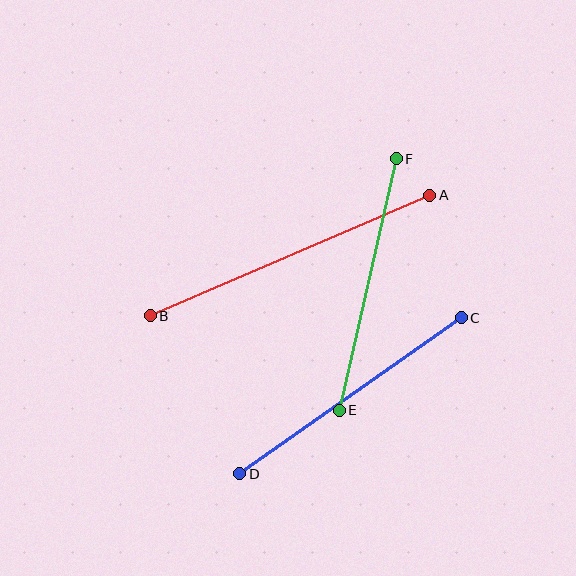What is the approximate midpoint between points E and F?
The midpoint is at approximately (368, 284) pixels.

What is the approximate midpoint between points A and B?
The midpoint is at approximately (290, 256) pixels.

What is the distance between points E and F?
The distance is approximately 258 pixels.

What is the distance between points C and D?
The distance is approximately 271 pixels.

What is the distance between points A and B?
The distance is approximately 304 pixels.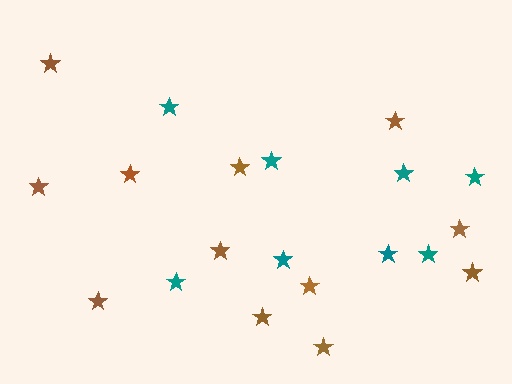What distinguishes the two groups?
There are 2 groups: one group of teal stars (8) and one group of brown stars (12).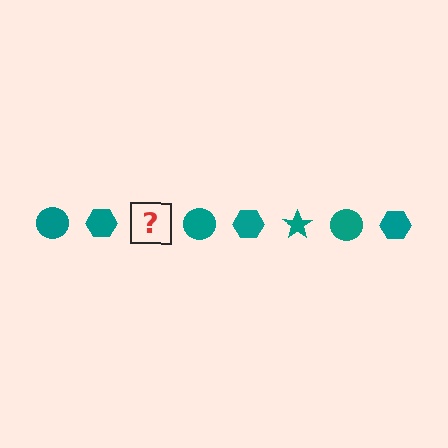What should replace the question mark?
The question mark should be replaced with a teal star.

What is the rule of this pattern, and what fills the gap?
The rule is that the pattern cycles through circle, hexagon, star shapes in teal. The gap should be filled with a teal star.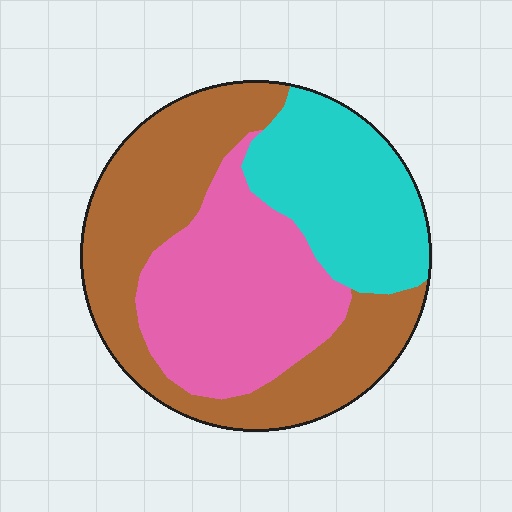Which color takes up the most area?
Brown, at roughly 40%.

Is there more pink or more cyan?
Pink.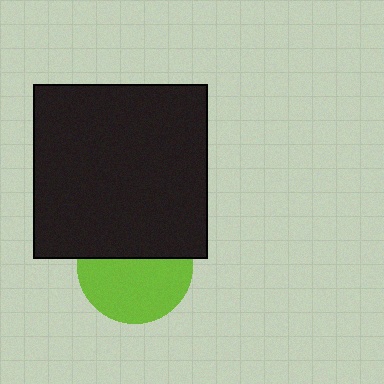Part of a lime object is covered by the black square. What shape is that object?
It is a circle.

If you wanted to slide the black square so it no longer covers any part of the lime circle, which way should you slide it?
Slide it up — that is the most direct way to separate the two shapes.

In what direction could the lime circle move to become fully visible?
The lime circle could move down. That would shift it out from behind the black square entirely.